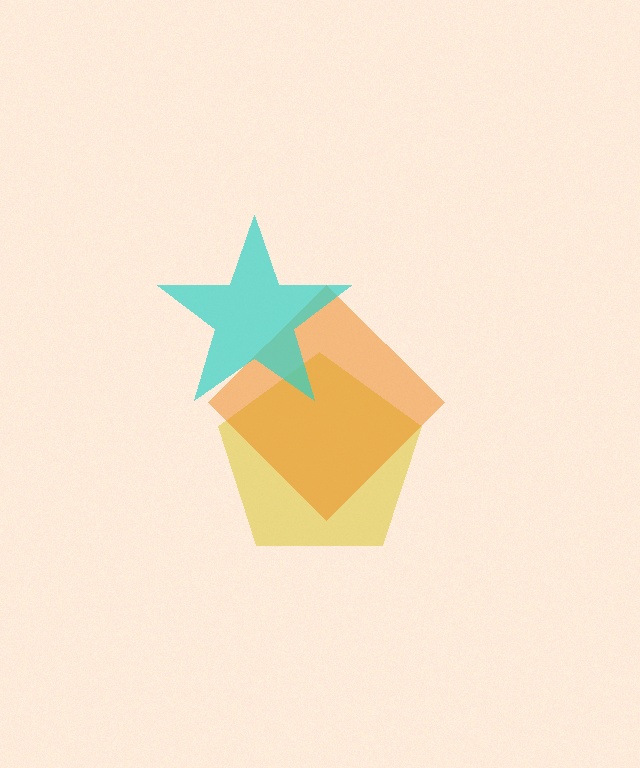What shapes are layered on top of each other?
The layered shapes are: a yellow pentagon, an orange diamond, a cyan star.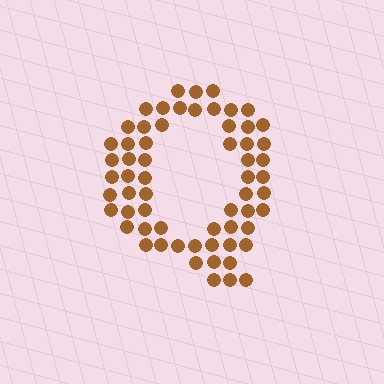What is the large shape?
The large shape is the letter Q.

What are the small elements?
The small elements are circles.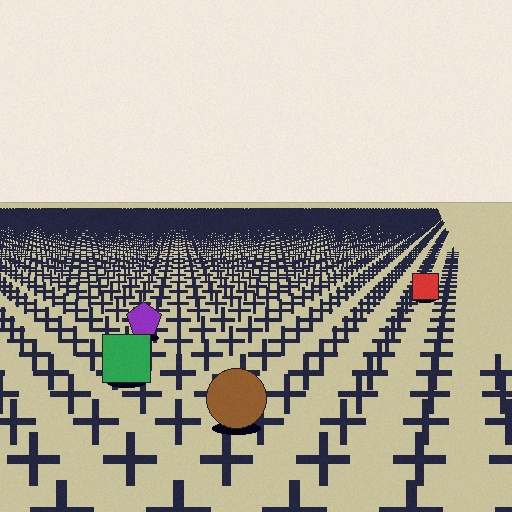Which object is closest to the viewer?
The brown circle is closest. The texture marks near it are larger and more spread out.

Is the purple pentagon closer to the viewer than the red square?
Yes. The purple pentagon is closer — you can tell from the texture gradient: the ground texture is coarser near it.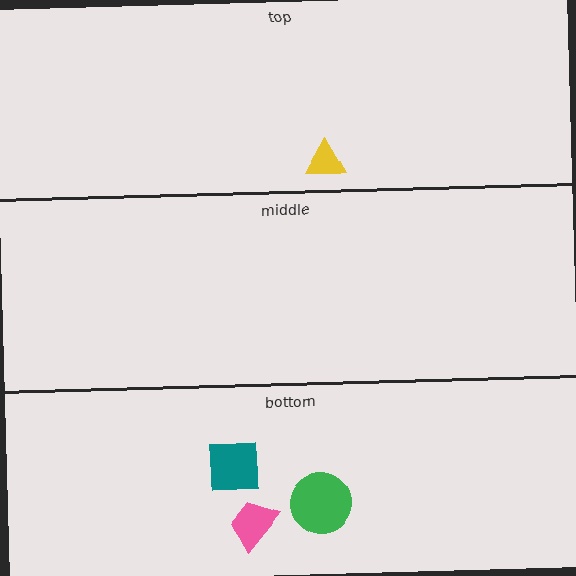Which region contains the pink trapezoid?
The bottom region.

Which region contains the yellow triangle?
The top region.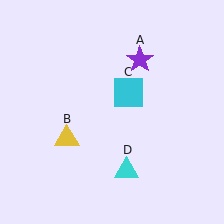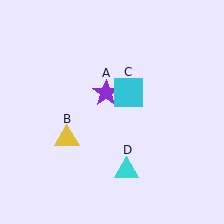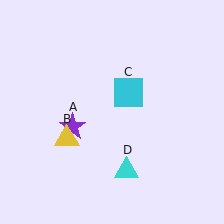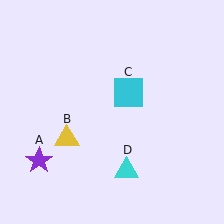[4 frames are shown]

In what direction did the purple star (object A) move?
The purple star (object A) moved down and to the left.